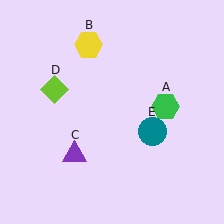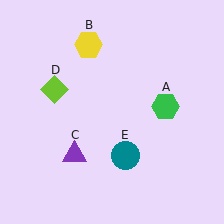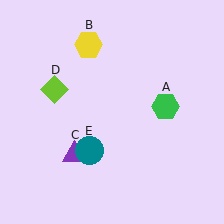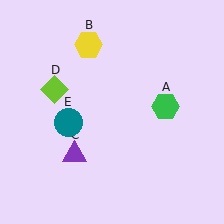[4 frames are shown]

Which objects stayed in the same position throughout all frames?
Green hexagon (object A) and yellow hexagon (object B) and purple triangle (object C) and lime diamond (object D) remained stationary.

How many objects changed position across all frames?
1 object changed position: teal circle (object E).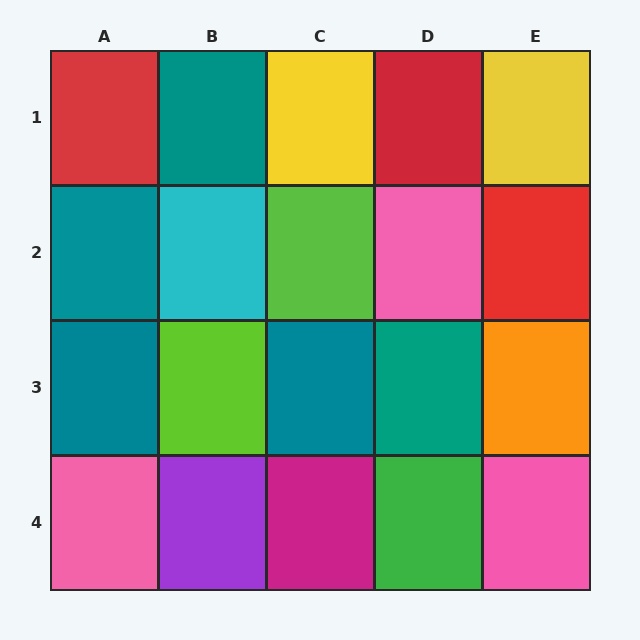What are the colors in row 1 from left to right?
Red, teal, yellow, red, yellow.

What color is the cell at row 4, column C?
Magenta.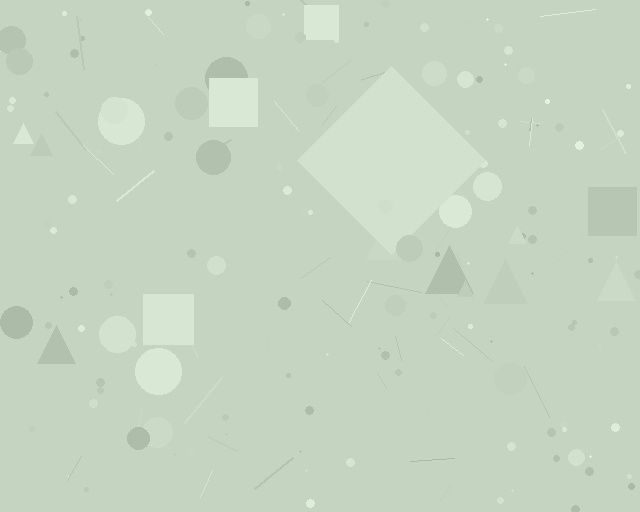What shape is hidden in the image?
A diamond is hidden in the image.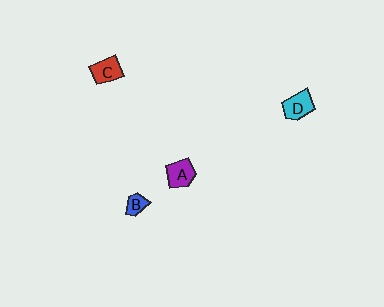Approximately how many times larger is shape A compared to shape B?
Approximately 1.7 times.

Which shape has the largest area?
Shape D (cyan).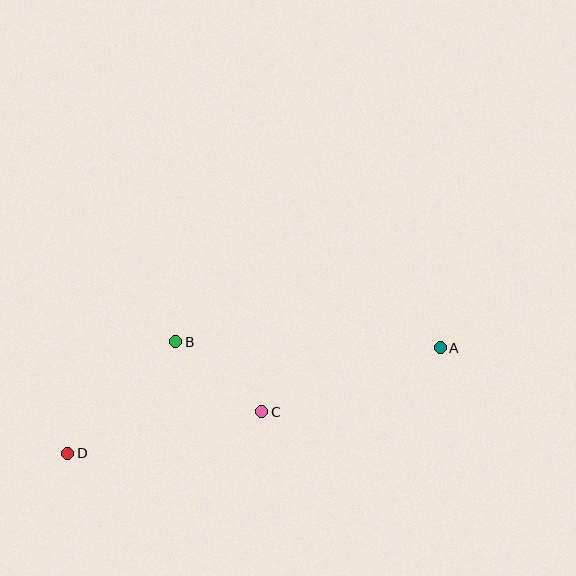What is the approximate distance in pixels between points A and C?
The distance between A and C is approximately 189 pixels.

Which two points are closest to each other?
Points B and C are closest to each other.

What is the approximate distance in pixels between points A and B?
The distance between A and B is approximately 265 pixels.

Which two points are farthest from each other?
Points A and D are farthest from each other.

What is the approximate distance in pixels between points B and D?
The distance between B and D is approximately 155 pixels.